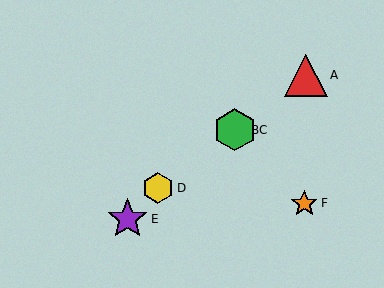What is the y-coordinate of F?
Object F is at y≈203.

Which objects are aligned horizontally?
Objects B, C are aligned horizontally.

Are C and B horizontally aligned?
Yes, both are at y≈130.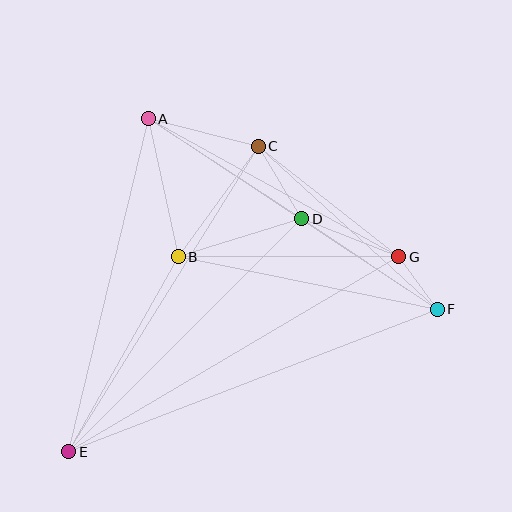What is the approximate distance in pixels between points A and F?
The distance between A and F is approximately 346 pixels.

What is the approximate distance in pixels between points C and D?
The distance between C and D is approximately 84 pixels.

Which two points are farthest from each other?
Points E and F are farthest from each other.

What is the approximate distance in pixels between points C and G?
The distance between C and G is approximately 178 pixels.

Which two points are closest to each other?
Points F and G are closest to each other.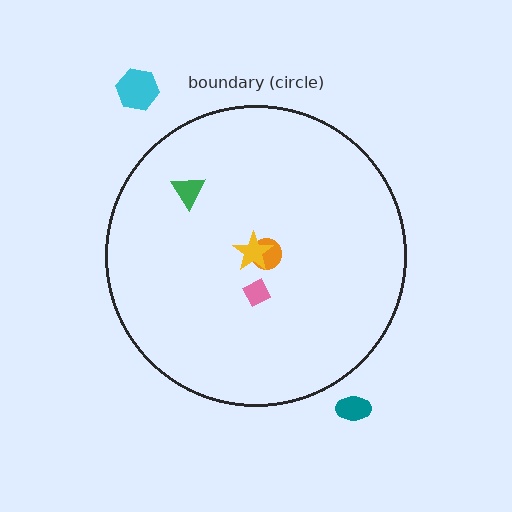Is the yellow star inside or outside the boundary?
Inside.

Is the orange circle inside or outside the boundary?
Inside.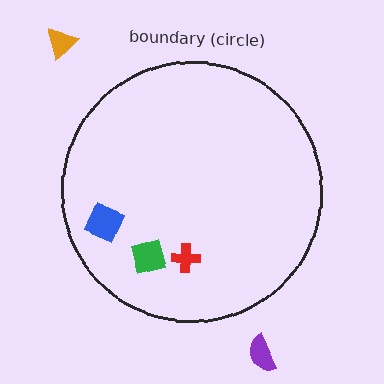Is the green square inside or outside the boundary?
Inside.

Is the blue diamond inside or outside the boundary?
Inside.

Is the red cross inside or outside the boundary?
Inside.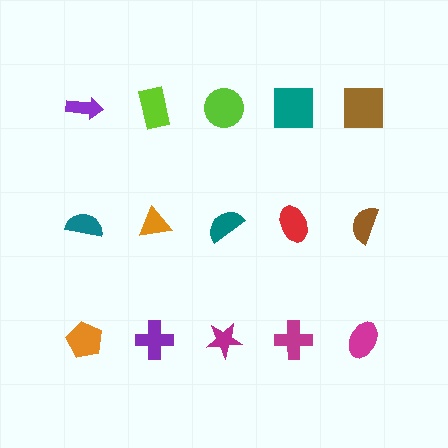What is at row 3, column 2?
A purple cross.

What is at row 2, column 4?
A red ellipse.